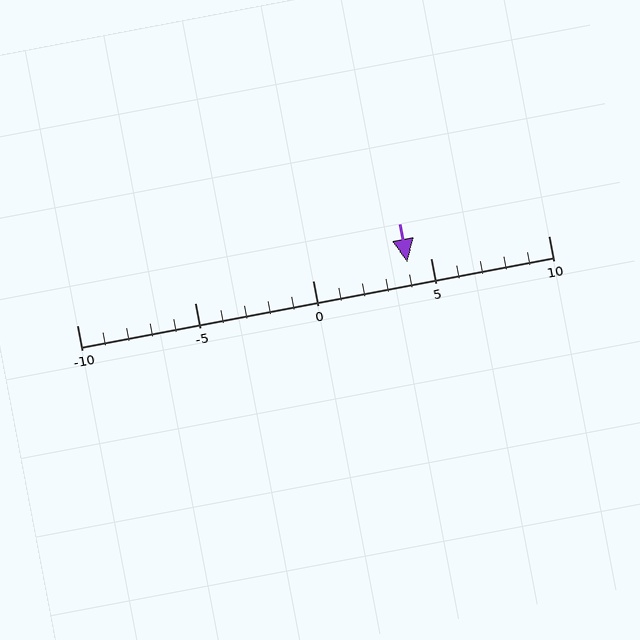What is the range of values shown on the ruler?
The ruler shows values from -10 to 10.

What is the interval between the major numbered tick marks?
The major tick marks are spaced 5 units apart.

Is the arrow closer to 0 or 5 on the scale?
The arrow is closer to 5.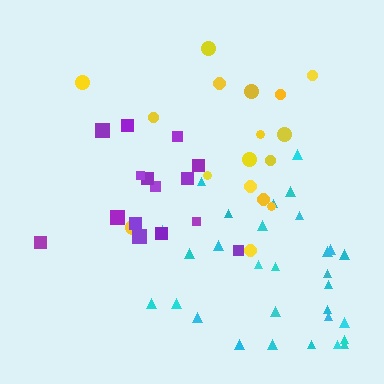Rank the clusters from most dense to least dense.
cyan, purple, yellow.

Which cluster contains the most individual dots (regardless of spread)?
Cyan (30).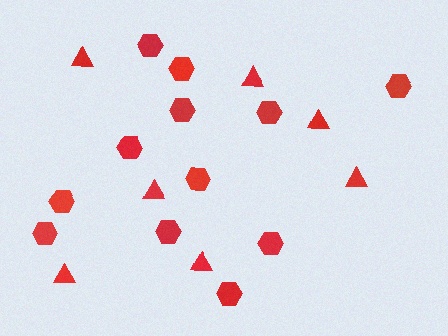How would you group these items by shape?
There are 2 groups: one group of triangles (7) and one group of hexagons (12).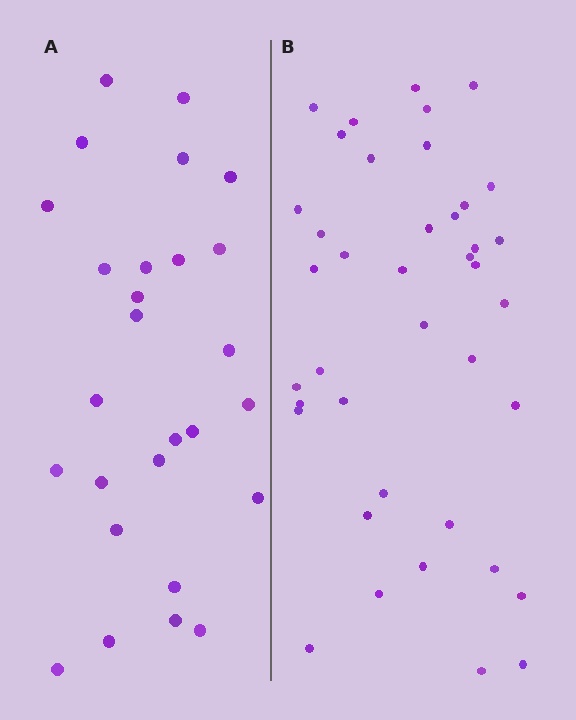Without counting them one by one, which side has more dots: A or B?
Region B (the right region) has more dots.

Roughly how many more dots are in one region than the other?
Region B has approximately 15 more dots than region A.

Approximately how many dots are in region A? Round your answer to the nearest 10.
About 30 dots. (The exact count is 27, which rounds to 30.)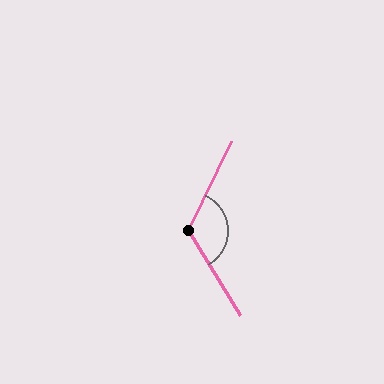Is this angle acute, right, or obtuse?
It is obtuse.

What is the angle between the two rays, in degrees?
Approximately 123 degrees.